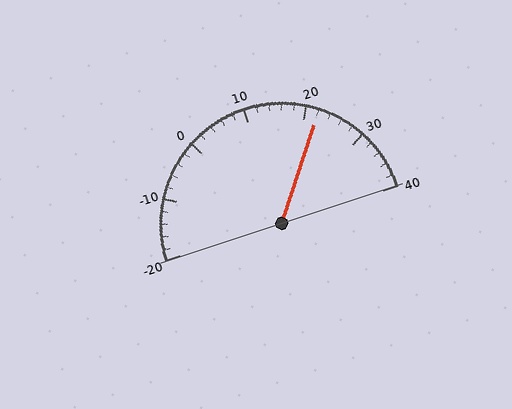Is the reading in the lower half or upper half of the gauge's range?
The reading is in the upper half of the range (-20 to 40).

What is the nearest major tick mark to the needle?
The nearest major tick mark is 20.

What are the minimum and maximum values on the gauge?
The gauge ranges from -20 to 40.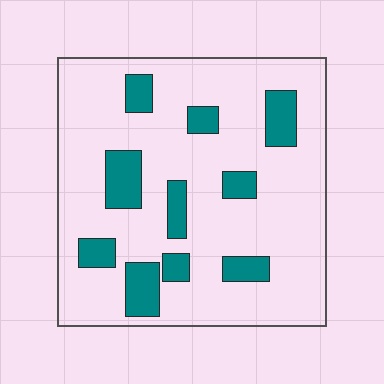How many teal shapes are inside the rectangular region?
10.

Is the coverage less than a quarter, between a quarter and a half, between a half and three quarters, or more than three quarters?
Less than a quarter.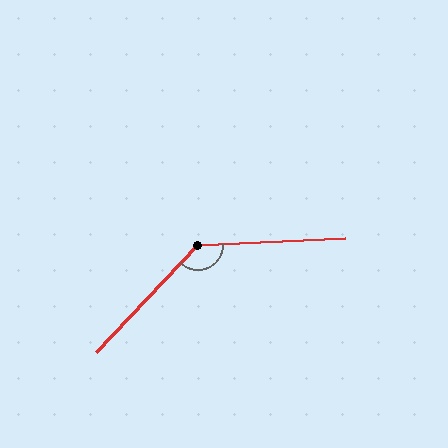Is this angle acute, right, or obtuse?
It is obtuse.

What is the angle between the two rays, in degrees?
Approximately 136 degrees.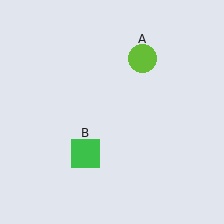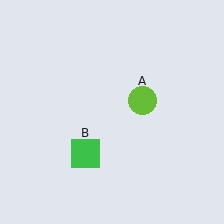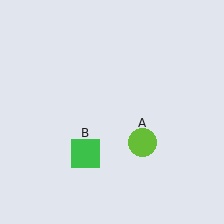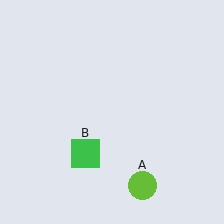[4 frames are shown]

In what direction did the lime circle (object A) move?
The lime circle (object A) moved down.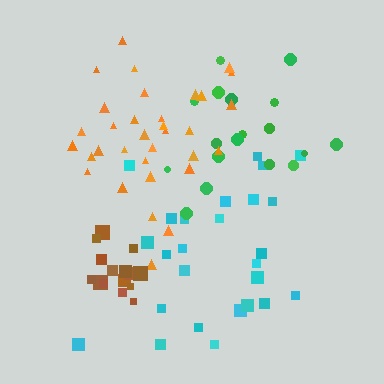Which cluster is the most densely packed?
Brown.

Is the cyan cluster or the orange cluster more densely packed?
Orange.